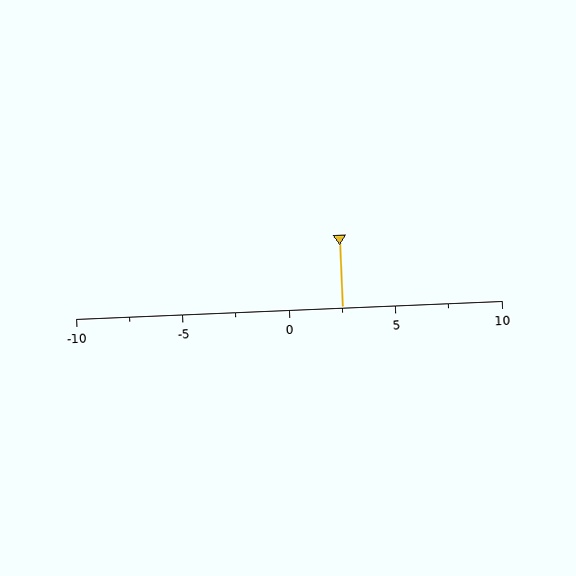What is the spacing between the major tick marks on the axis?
The major ticks are spaced 5 apart.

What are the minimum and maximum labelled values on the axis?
The axis runs from -10 to 10.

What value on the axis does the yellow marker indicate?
The marker indicates approximately 2.5.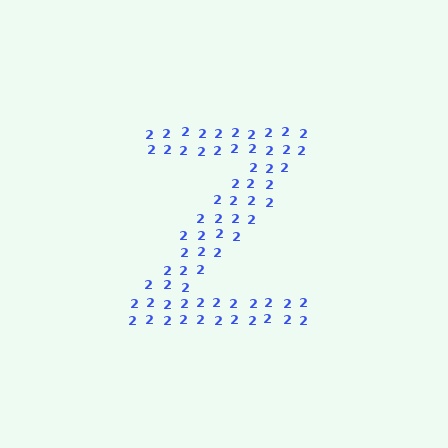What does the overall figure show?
The overall figure shows the letter Z.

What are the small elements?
The small elements are digit 2's.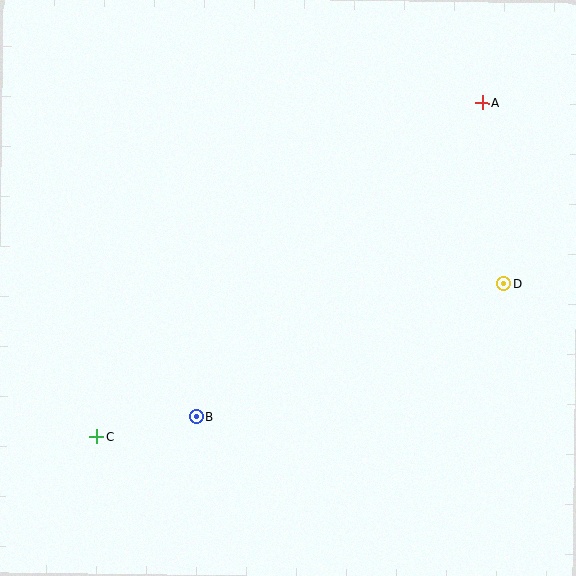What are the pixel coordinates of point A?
Point A is at (482, 103).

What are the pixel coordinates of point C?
Point C is at (97, 437).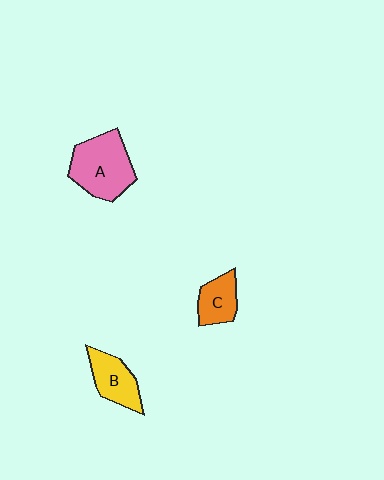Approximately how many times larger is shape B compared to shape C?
Approximately 1.2 times.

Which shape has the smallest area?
Shape C (orange).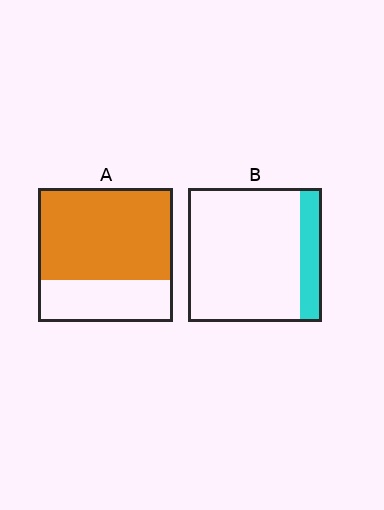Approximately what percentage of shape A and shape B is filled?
A is approximately 70% and B is approximately 15%.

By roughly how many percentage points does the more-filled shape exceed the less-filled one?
By roughly 50 percentage points (A over B).